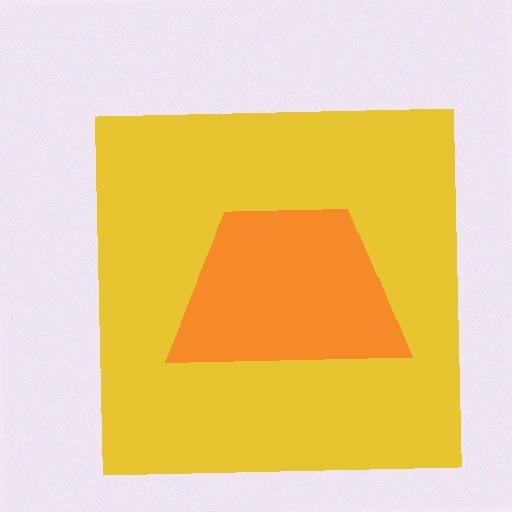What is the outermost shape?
The yellow square.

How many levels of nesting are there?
2.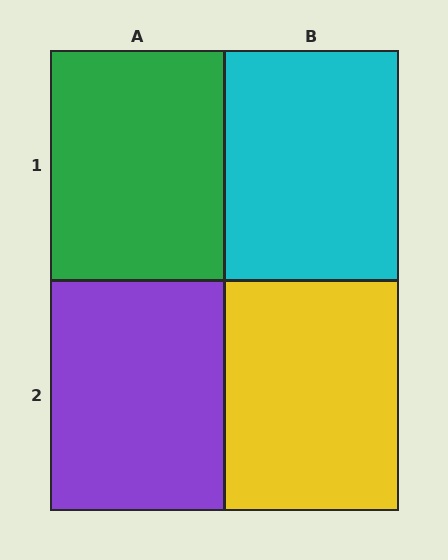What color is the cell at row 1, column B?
Cyan.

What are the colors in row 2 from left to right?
Purple, yellow.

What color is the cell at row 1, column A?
Green.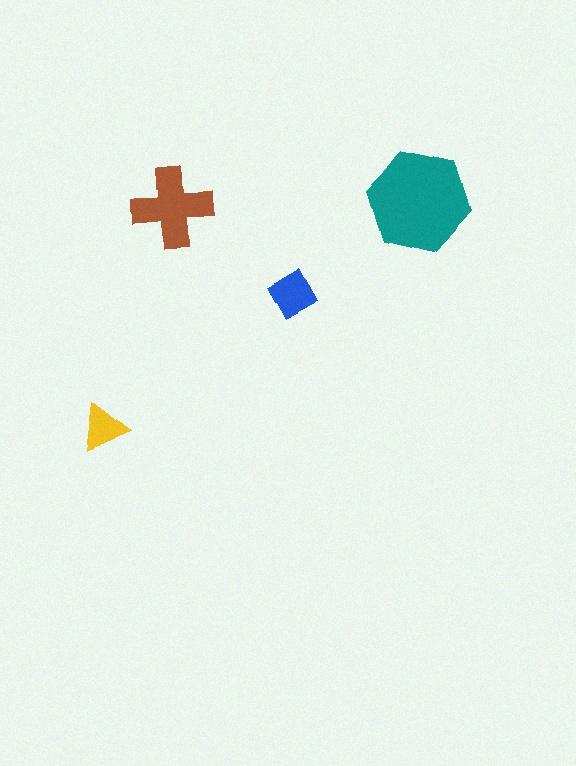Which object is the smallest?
The yellow triangle.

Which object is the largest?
The teal hexagon.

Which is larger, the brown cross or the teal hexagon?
The teal hexagon.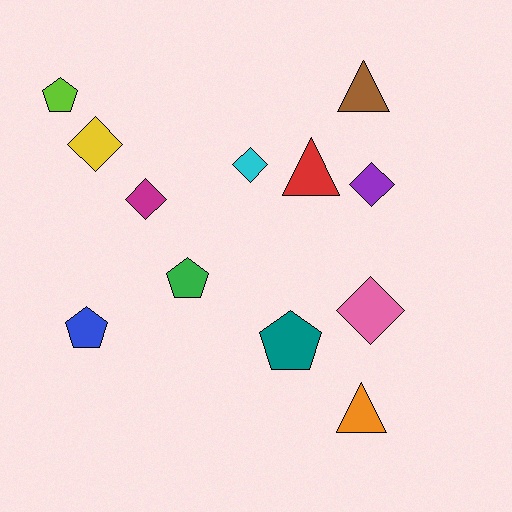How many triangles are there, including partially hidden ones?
There are 3 triangles.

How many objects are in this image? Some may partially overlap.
There are 12 objects.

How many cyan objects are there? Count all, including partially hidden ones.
There is 1 cyan object.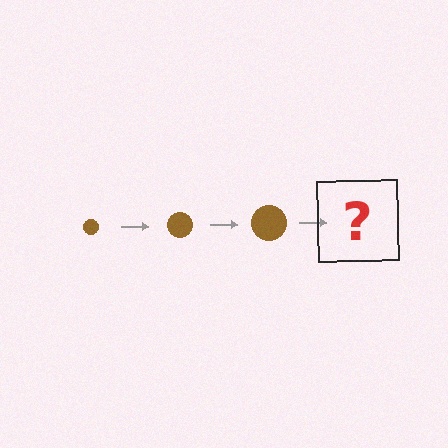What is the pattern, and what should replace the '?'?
The pattern is that the circle gets progressively larger each step. The '?' should be a brown circle, larger than the previous one.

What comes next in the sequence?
The next element should be a brown circle, larger than the previous one.